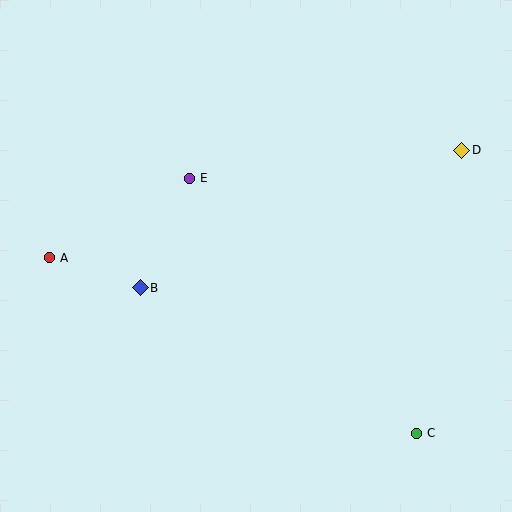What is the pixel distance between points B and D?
The distance between B and D is 350 pixels.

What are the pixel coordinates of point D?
Point D is at (462, 150).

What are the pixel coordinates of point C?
Point C is at (417, 433).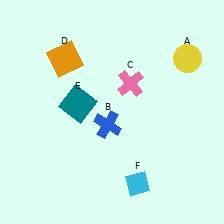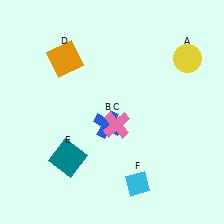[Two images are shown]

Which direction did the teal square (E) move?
The teal square (E) moved down.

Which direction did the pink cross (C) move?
The pink cross (C) moved down.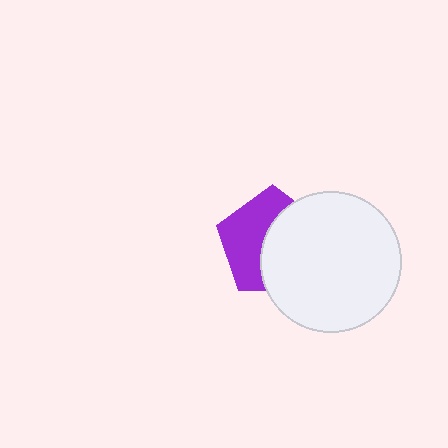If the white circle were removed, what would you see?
You would see the complete purple pentagon.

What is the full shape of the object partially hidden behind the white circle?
The partially hidden object is a purple pentagon.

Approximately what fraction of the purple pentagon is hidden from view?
Roughly 53% of the purple pentagon is hidden behind the white circle.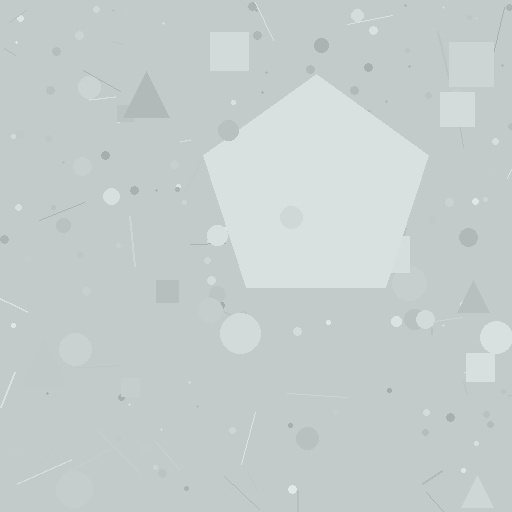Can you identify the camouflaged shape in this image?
The camouflaged shape is a pentagon.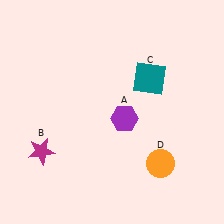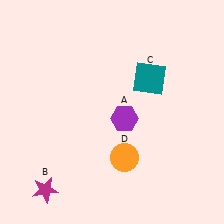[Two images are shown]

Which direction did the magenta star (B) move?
The magenta star (B) moved down.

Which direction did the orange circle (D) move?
The orange circle (D) moved left.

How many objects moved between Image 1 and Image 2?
2 objects moved between the two images.